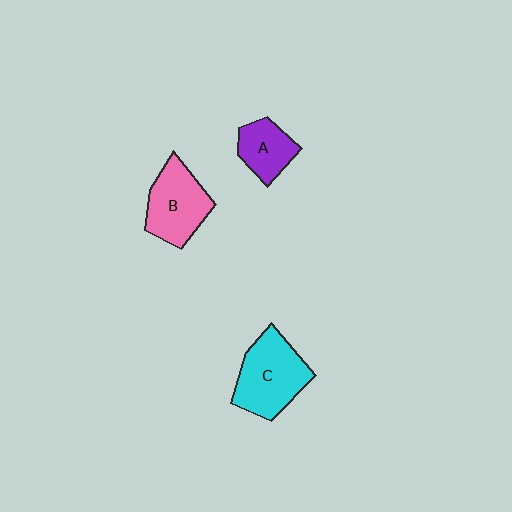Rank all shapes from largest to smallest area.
From largest to smallest: C (cyan), B (pink), A (purple).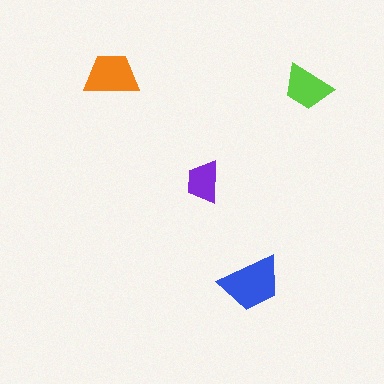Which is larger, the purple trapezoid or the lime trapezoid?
The lime one.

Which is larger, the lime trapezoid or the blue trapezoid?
The blue one.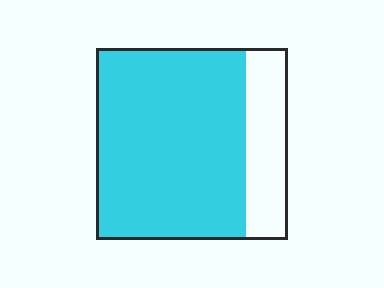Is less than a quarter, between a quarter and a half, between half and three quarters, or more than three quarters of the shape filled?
More than three quarters.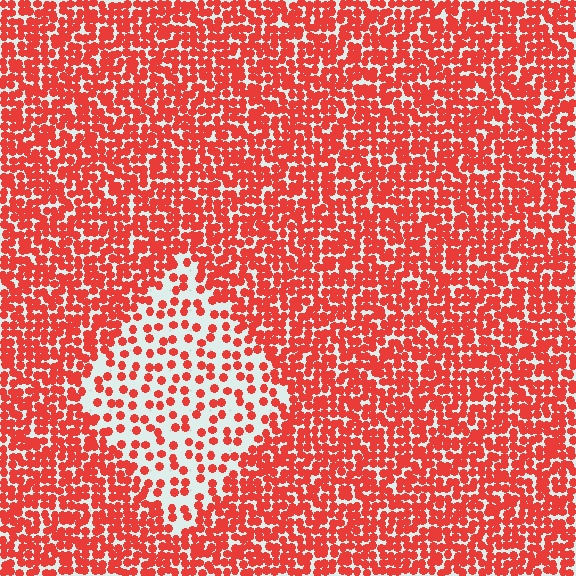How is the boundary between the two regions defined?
The boundary is defined by a change in element density (approximately 2.4x ratio). All elements are the same color, size, and shape.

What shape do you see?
I see a diamond.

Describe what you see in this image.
The image contains small red elements arranged at two different densities. A diamond-shaped region is visible where the elements are less densely packed than the surrounding area.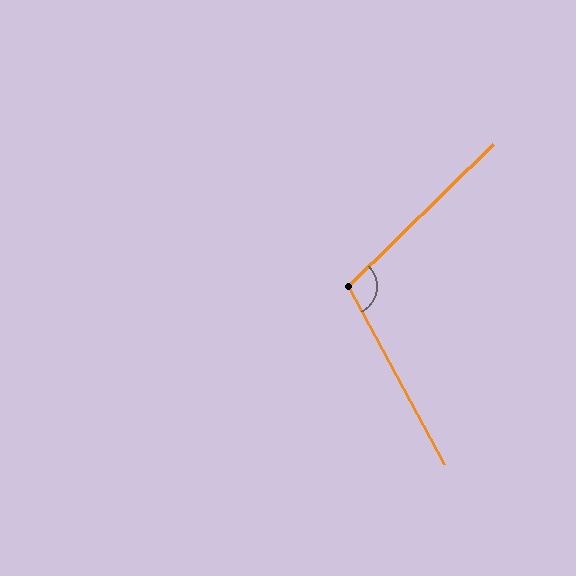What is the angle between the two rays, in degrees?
Approximately 106 degrees.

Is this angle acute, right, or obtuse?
It is obtuse.